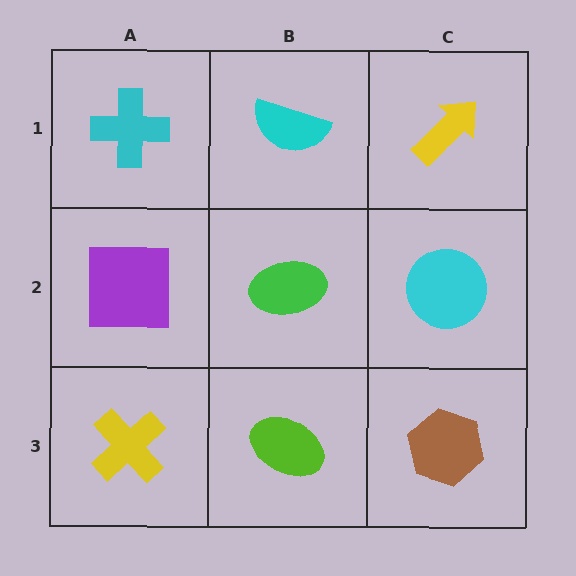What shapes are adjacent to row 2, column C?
A yellow arrow (row 1, column C), a brown hexagon (row 3, column C), a green ellipse (row 2, column B).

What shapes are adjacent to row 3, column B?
A green ellipse (row 2, column B), a yellow cross (row 3, column A), a brown hexagon (row 3, column C).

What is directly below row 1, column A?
A purple square.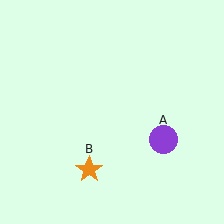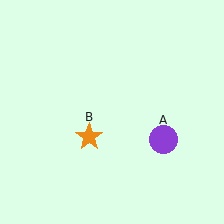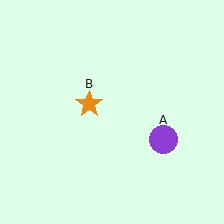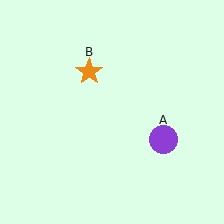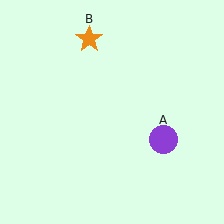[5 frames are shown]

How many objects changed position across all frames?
1 object changed position: orange star (object B).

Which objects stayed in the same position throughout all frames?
Purple circle (object A) remained stationary.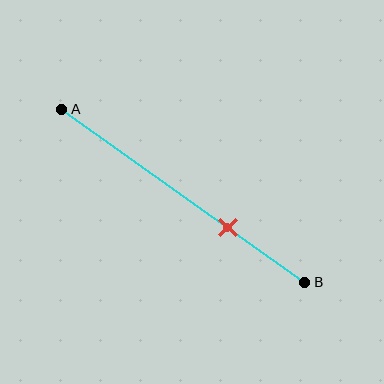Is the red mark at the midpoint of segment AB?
No, the mark is at about 70% from A, not at the 50% midpoint.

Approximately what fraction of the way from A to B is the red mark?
The red mark is approximately 70% of the way from A to B.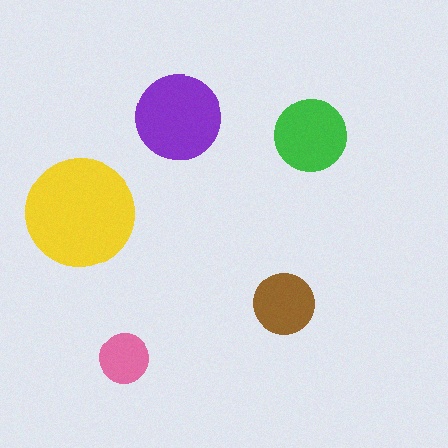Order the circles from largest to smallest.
the yellow one, the purple one, the green one, the brown one, the pink one.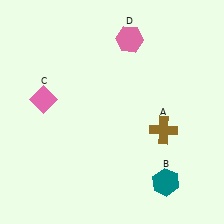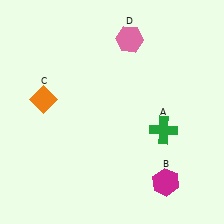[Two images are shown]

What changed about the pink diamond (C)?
In Image 1, C is pink. In Image 2, it changed to orange.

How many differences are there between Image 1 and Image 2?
There are 3 differences between the two images.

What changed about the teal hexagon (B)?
In Image 1, B is teal. In Image 2, it changed to magenta.